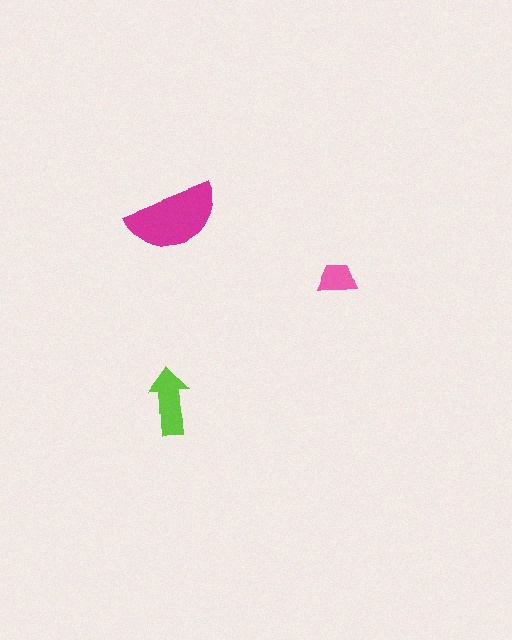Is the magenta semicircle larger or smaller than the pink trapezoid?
Larger.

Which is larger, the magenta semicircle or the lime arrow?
The magenta semicircle.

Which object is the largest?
The magenta semicircle.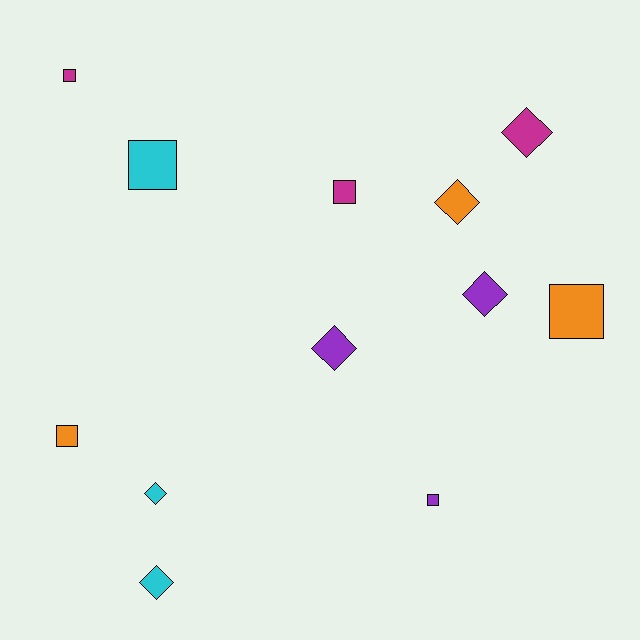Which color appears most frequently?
Purple, with 3 objects.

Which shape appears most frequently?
Square, with 6 objects.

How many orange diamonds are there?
There is 1 orange diamond.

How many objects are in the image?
There are 12 objects.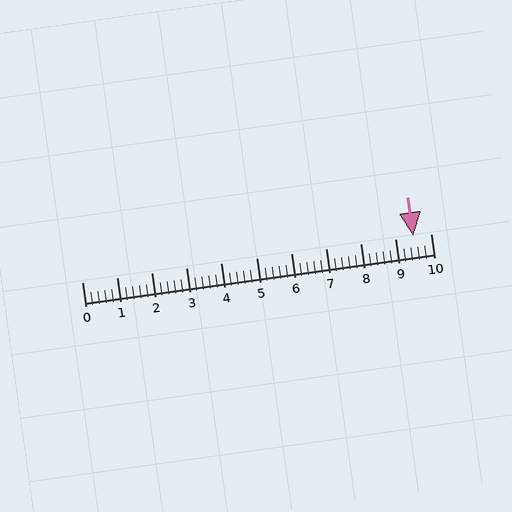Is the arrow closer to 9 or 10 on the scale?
The arrow is closer to 10.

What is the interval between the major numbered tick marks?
The major tick marks are spaced 1 units apart.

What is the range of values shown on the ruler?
The ruler shows values from 0 to 10.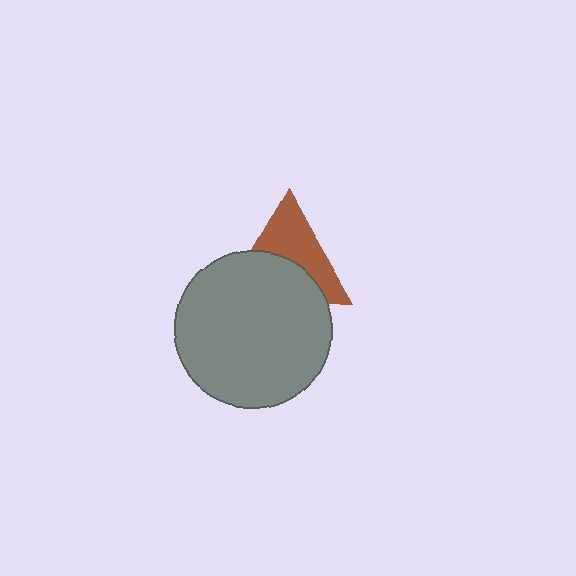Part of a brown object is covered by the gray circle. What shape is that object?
It is a triangle.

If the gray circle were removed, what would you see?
You would see the complete brown triangle.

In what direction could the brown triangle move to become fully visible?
The brown triangle could move up. That would shift it out from behind the gray circle entirely.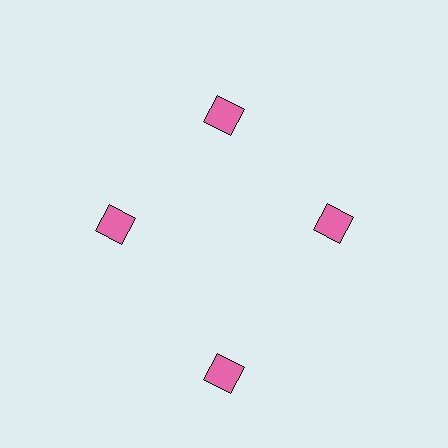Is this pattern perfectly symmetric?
No. The 4 pink squares are arranged in a ring, but one element near the 6 o'clock position is pushed outward from the center, breaking the 4-fold rotational symmetry.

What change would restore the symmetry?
The symmetry would be restored by moving it inward, back onto the ring so that all 4 squares sit at equal angles and equal distance from the center.